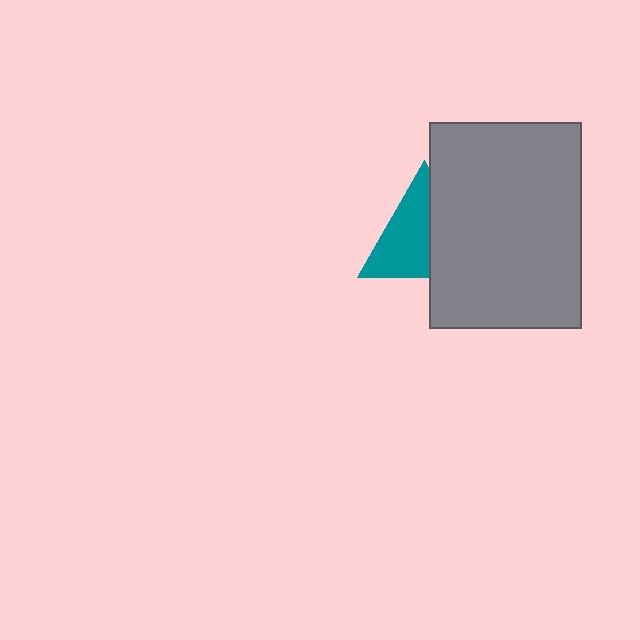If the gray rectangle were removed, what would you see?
You would see the complete teal triangle.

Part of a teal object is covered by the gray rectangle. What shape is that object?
It is a triangle.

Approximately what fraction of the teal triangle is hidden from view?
Roughly 43% of the teal triangle is hidden behind the gray rectangle.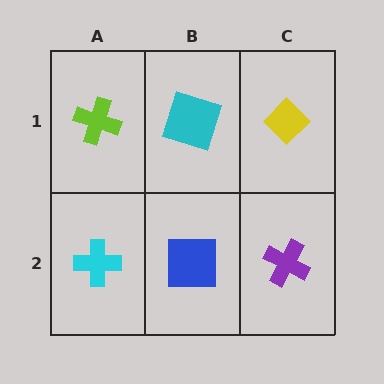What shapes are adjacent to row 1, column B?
A blue square (row 2, column B), a lime cross (row 1, column A), a yellow diamond (row 1, column C).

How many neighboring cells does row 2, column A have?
2.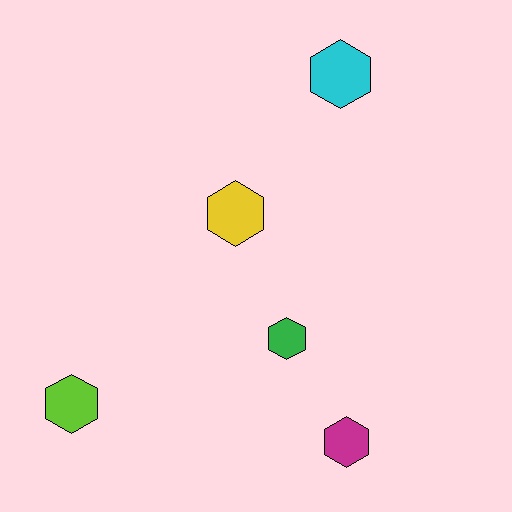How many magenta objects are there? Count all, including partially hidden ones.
There is 1 magenta object.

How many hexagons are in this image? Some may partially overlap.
There are 5 hexagons.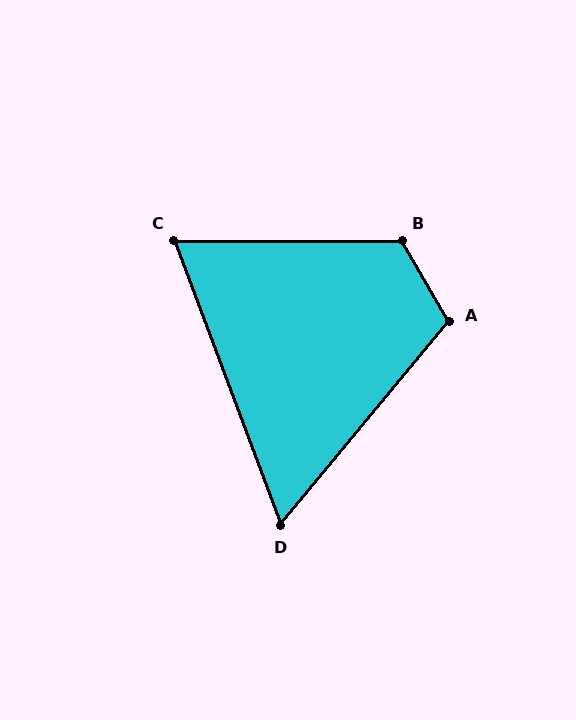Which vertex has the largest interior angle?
B, at approximately 120 degrees.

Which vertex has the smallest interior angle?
D, at approximately 60 degrees.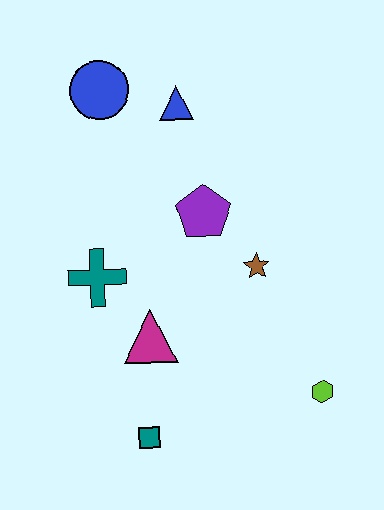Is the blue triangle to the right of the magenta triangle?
Yes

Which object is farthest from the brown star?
The blue circle is farthest from the brown star.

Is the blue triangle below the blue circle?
Yes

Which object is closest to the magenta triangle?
The teal cross is closest to the magenta triangle.